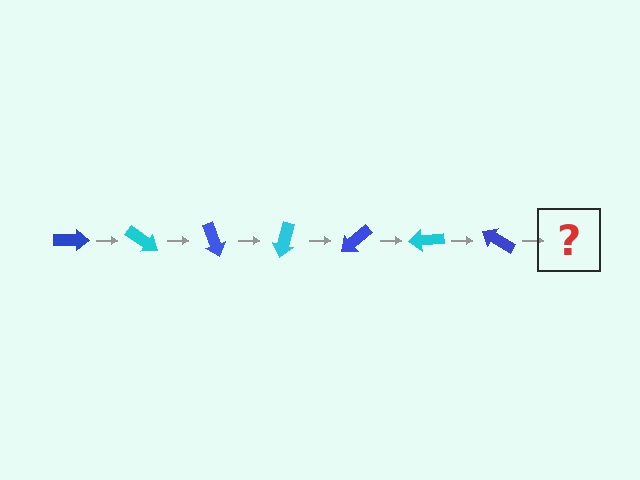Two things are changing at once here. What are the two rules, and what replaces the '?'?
The two rules are that it rotates 35 degrees each step and the color cycles through blue and cyan. The '?' should be a cyan arrow, rotated 245 degrees from the start.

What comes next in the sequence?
The next element should be a cyan arrow, rotated 245 degrees from the start.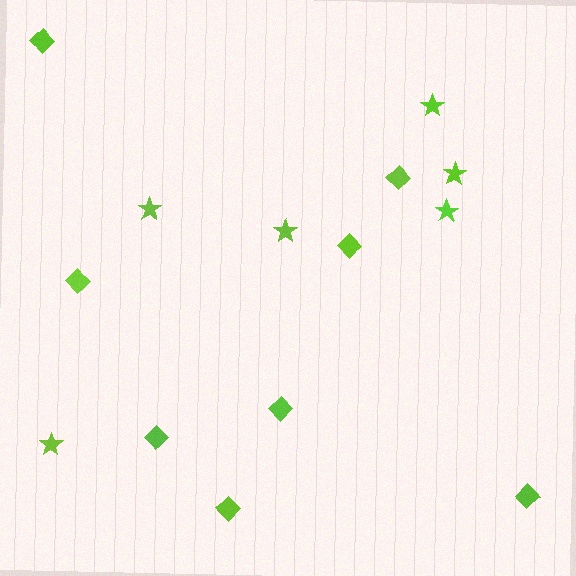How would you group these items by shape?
There are 2 groups: one group of stars (6) and one group of diamonds (8).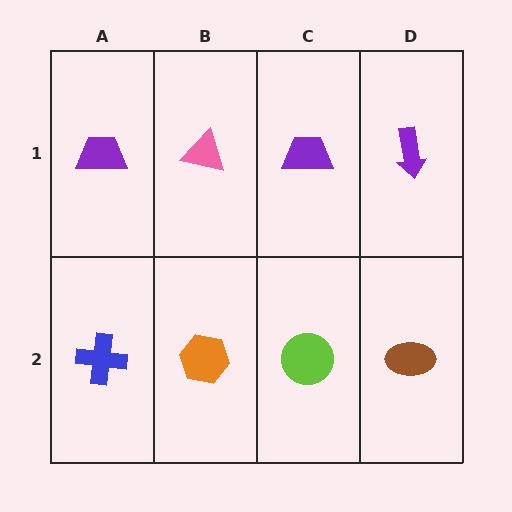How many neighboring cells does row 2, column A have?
2.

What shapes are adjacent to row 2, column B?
A pink triangle (row 1, column B), a blue cross (row 2, column A), a lime circle (row 2, column C).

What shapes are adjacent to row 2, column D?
A purple arrow (row 1, column D), a lime circle (row 2, column C).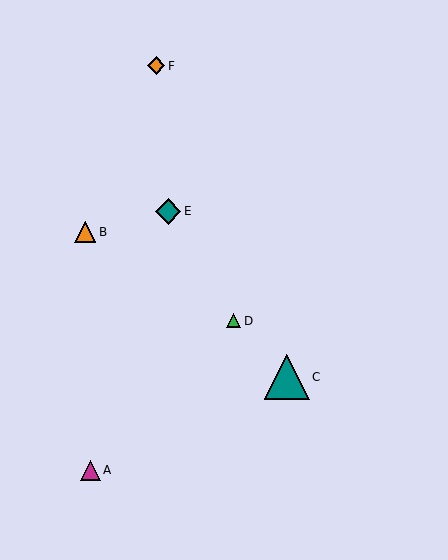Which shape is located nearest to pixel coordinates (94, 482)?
The magenta triangle (labeled A) at (90, 470) is nearest to that location.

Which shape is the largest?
The teal triangle (labeled C) is the largest.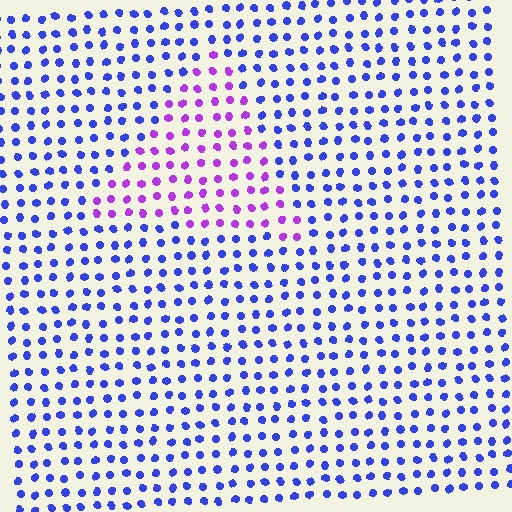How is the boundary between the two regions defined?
The boundary is defined purely by a slight shift in hue (about 50 degrees). Spacing, size, and orientation are identical on both sides.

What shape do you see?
I see a triangle.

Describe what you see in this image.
The image is filled with small blue elements in a uniform arrangement. A triangle-shaped region is visible where the elements are tinted to a slightly different hue, forming a subtle color boundary.